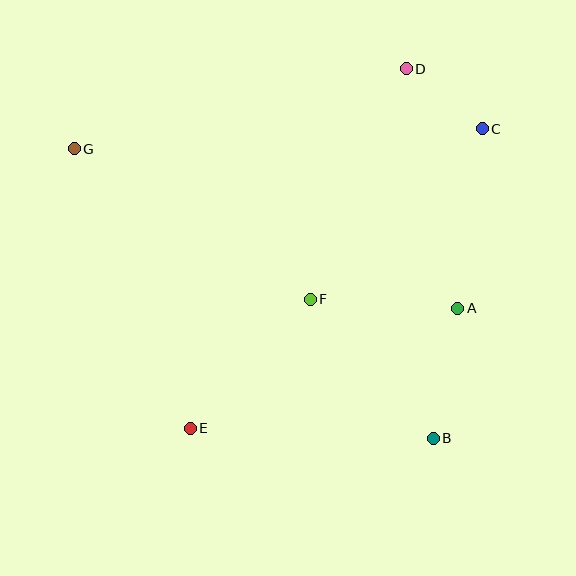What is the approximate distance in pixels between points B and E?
The distance between B and E is approximately 244 pixels.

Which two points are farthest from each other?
Points B and G are farthest from each other.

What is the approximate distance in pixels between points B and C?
The distance between B and C is approximately 313 pixels.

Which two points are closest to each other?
Points C and D are closest to each other.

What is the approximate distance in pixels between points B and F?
The distance between B and F is approximately 186 pixels.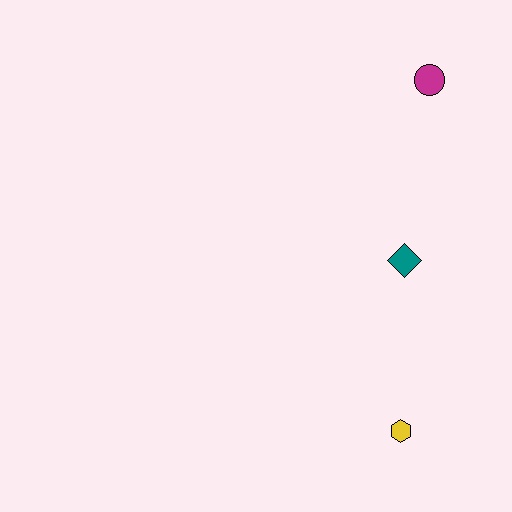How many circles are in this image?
There is 1 circle.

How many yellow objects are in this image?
There is 1 yellow object.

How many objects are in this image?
There are 3 objects.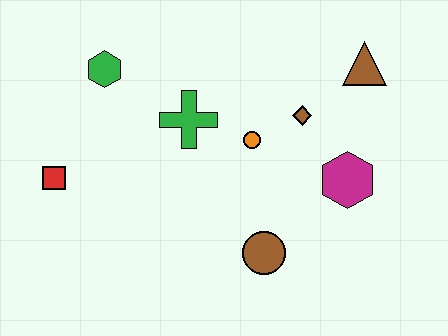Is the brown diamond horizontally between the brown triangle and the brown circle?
Yes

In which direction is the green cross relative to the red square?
The green cross is to the right of the red square.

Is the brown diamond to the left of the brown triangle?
Yes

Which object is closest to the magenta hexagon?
The brown diamond is closest to the magenta hexagon.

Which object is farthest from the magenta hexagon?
The red square is farthest from the magenta hexagon.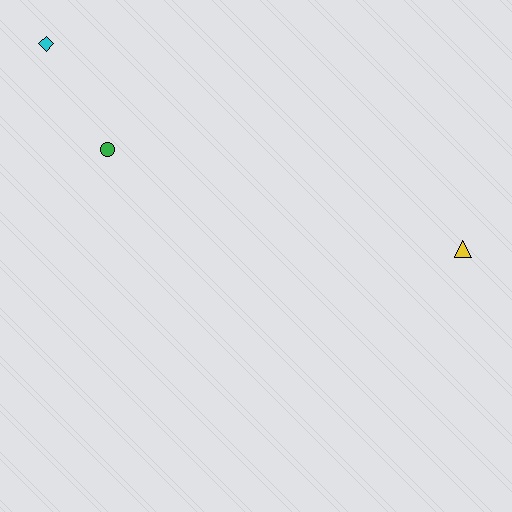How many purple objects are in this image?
There are no purple objects.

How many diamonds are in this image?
There is 1 diamond.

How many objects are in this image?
There are 3 objects.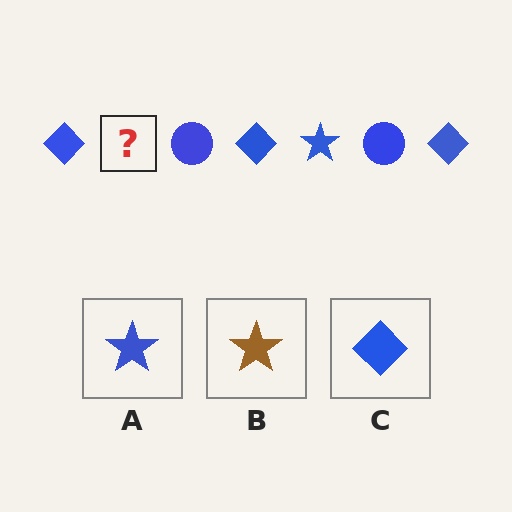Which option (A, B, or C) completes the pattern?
A.